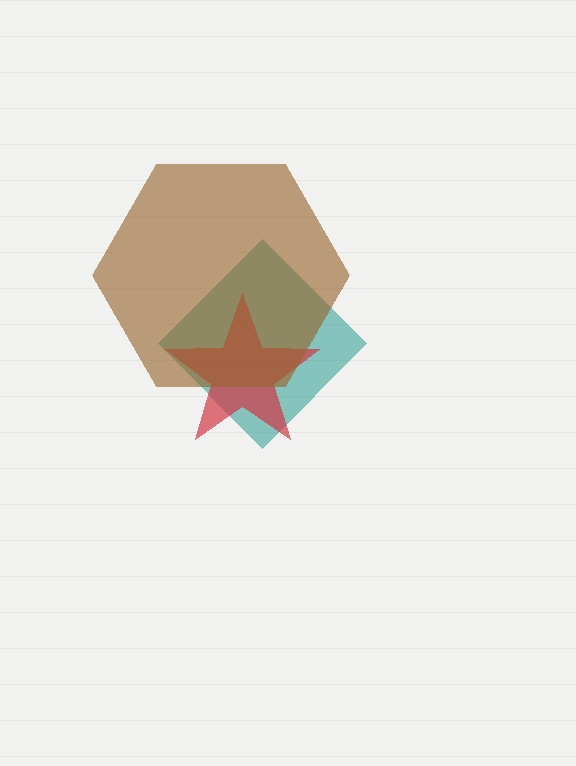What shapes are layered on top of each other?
The layered shapes are: a teal diamond, a red star, a brown hexagon.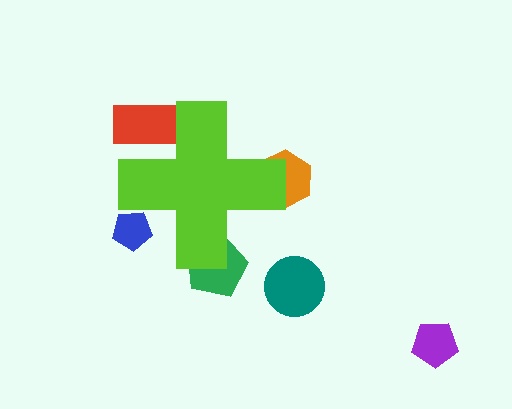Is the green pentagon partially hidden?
Yes, the green pentagon is partially hidden behind the lime cross.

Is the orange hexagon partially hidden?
Yes, the orange hexagon is partially hidden behind the lime cross.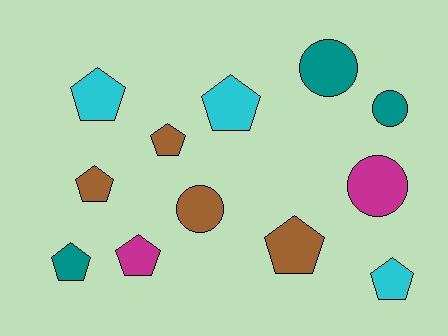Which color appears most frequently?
Brown, with 4 objects.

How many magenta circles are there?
There is 1 magenta circle.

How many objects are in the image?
There are 12 objects.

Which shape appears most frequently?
Pentagon, with 8 objects.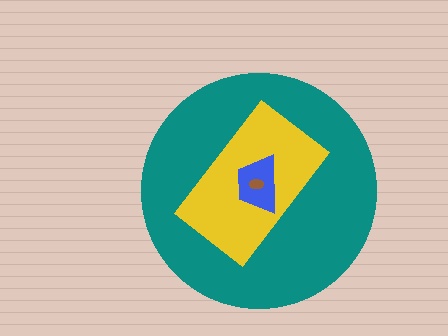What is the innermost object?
The brown ellipse.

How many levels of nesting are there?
4.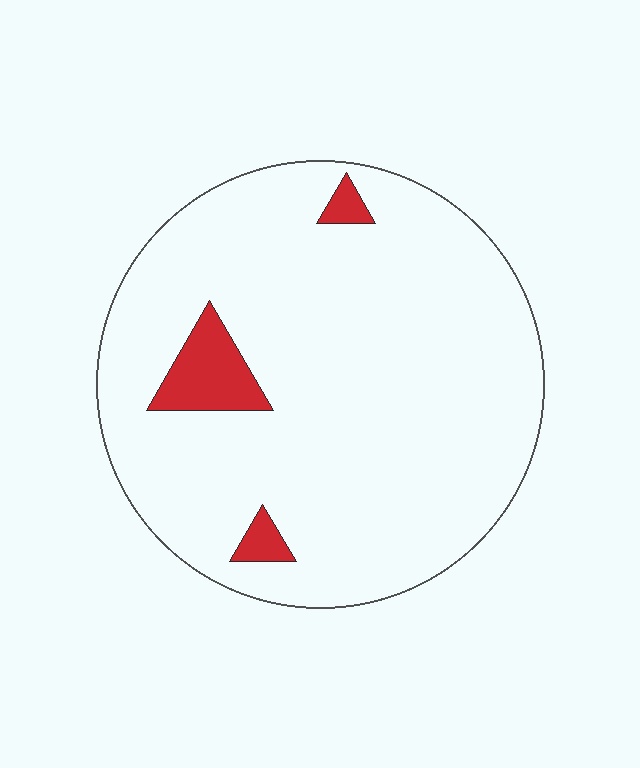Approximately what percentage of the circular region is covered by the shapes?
Approximately 5%.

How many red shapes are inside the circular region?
3.